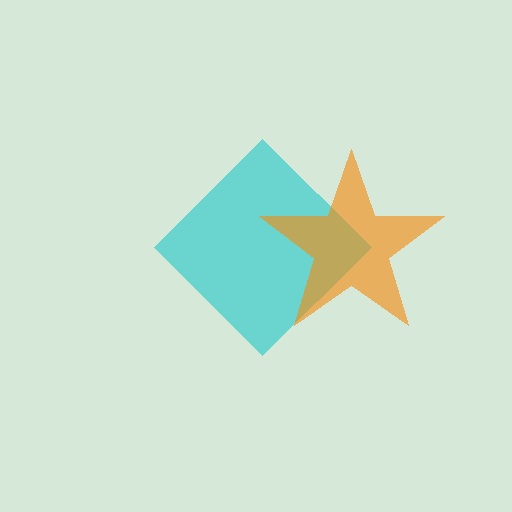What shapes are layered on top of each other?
The layered shapes are: a cyan diamond, an orange star.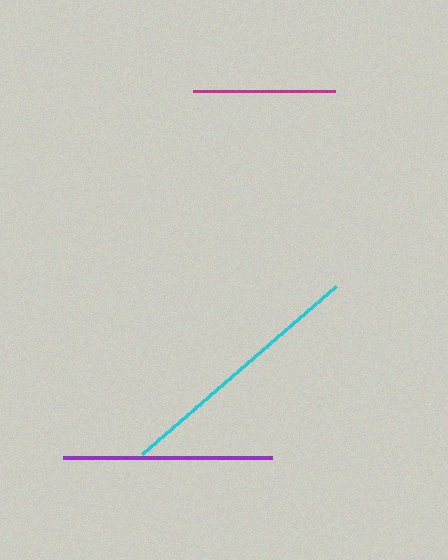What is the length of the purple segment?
The purple segment is approximately 208 pixels long.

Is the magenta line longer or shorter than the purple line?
The purple line is longer than the magenta line.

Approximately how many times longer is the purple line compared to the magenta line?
The purple line is approximately 1.5 times the length of the magenta line.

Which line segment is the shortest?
The magenta line is the shortest at approximately 142 pixels.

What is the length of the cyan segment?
The cyan segment is approximately 256 pixels long.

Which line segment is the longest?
The cyan line is the longest at approximately 256 pixels.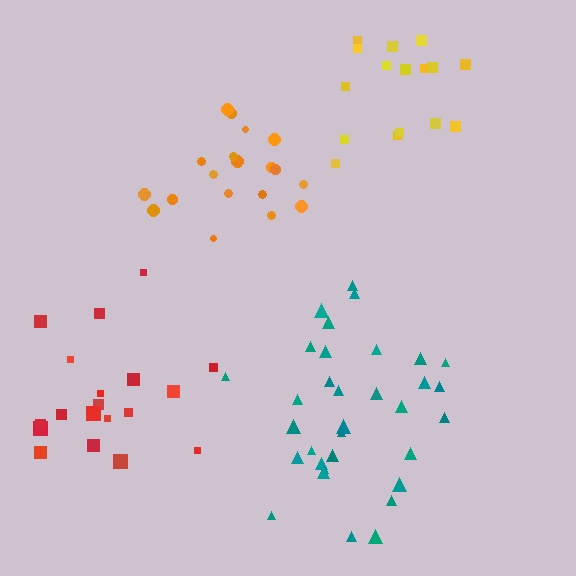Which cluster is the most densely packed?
Orange.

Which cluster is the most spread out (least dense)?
Red.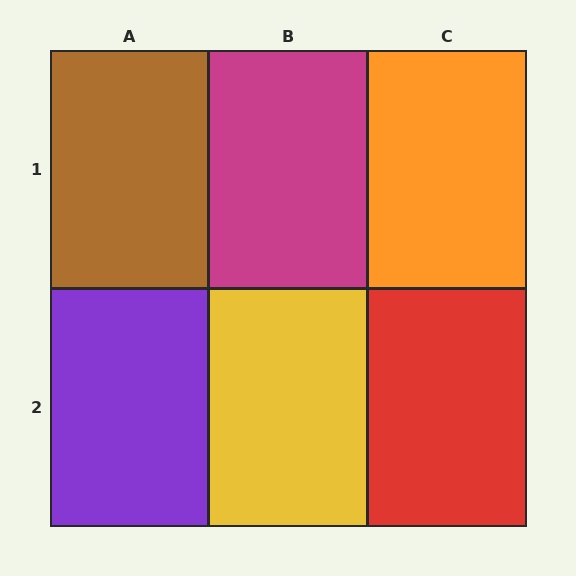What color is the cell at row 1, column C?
Orange.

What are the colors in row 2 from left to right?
Purple, yellow, red.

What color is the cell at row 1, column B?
Magenta.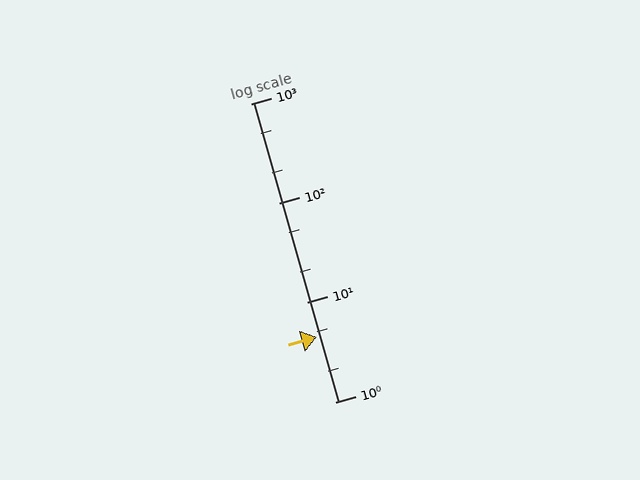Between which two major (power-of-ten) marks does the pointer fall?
The pointer is between 1 and 10.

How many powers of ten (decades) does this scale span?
The scale spans 3 decades, from 1 to 1000.